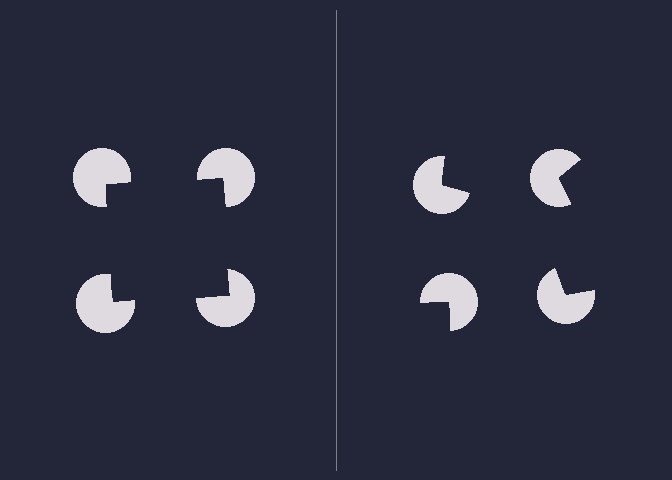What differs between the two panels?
The pac-man discs are positioned identically on both sides; only the wedge orientations differ. On the left they align to a square; on the right they are misaligned.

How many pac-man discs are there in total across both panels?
8 — 4 on each side.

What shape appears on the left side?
An illusory square.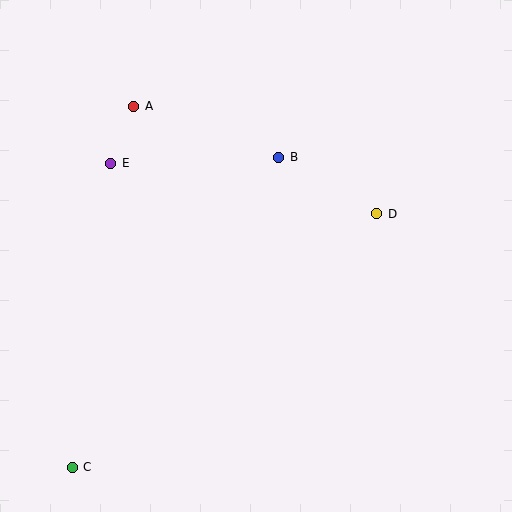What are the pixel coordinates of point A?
Point A is at (134, 106).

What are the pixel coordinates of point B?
Point B is at (279, 157).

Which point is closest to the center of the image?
Point B at (279, 157) is closest to the center.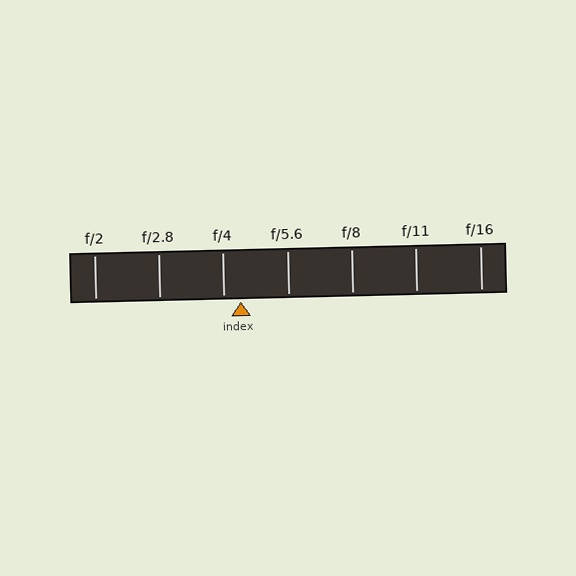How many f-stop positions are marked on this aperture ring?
There are 7 f-stop positions marked.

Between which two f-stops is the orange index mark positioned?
The index mark is between f/4 and f/5.6.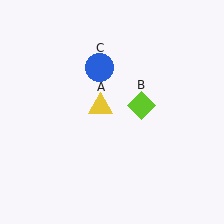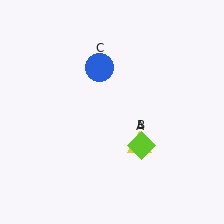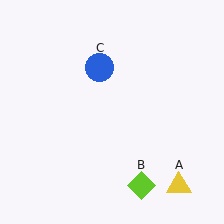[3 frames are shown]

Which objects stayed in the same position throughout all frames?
Blue circle (object C) remained stationary.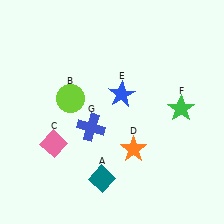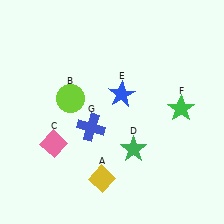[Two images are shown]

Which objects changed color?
A changed from teal to yellow. D changed from orange to green.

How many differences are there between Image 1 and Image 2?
There are 2 differences between the two images.